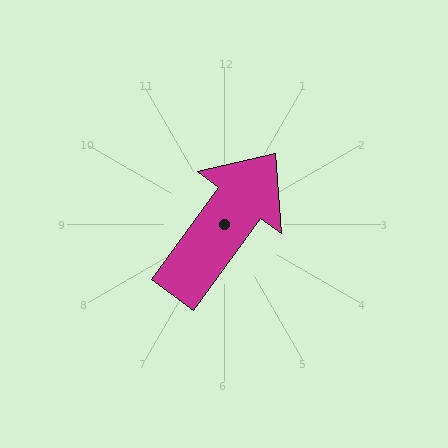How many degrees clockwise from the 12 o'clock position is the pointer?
Approximately 36 degrees.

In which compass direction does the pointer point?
Northeast.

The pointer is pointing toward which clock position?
Roughly 1 o'clock.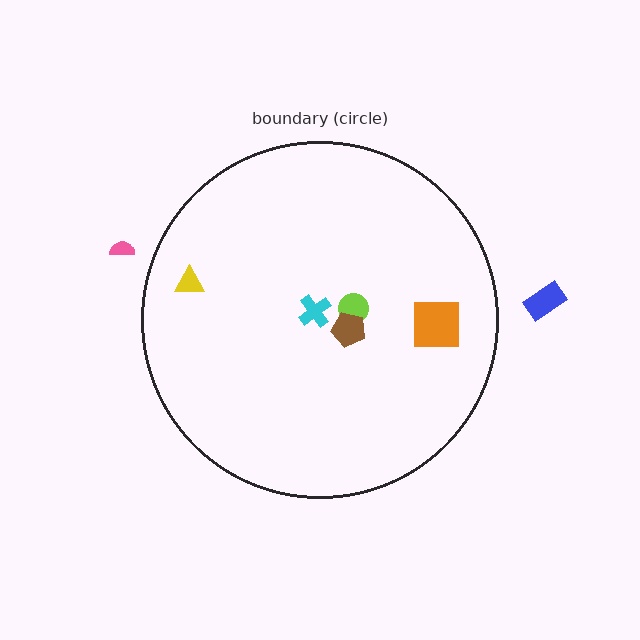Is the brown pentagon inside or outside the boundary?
Inside.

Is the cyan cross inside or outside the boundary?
Inside.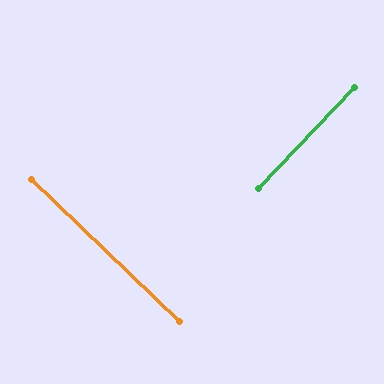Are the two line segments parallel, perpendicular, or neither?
Perpendicular — they meet at approximately 90°.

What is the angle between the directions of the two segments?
Approximately 90 degrees.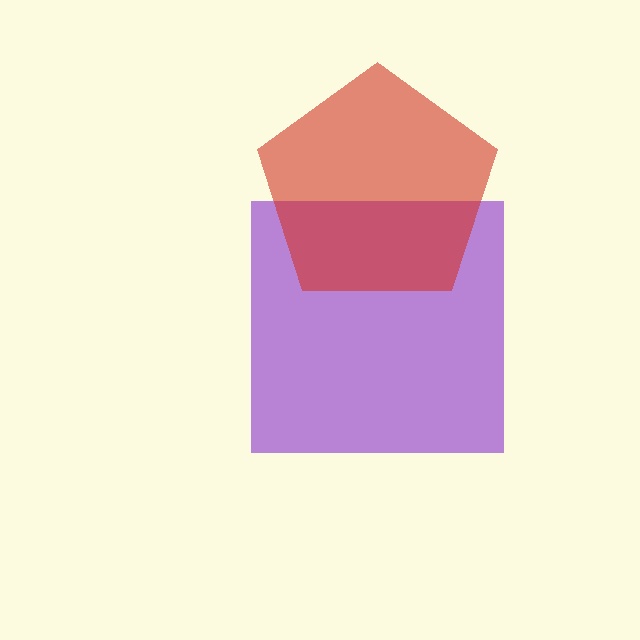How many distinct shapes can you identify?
There are 2 distinct shapes: a purple square, a red pentagon.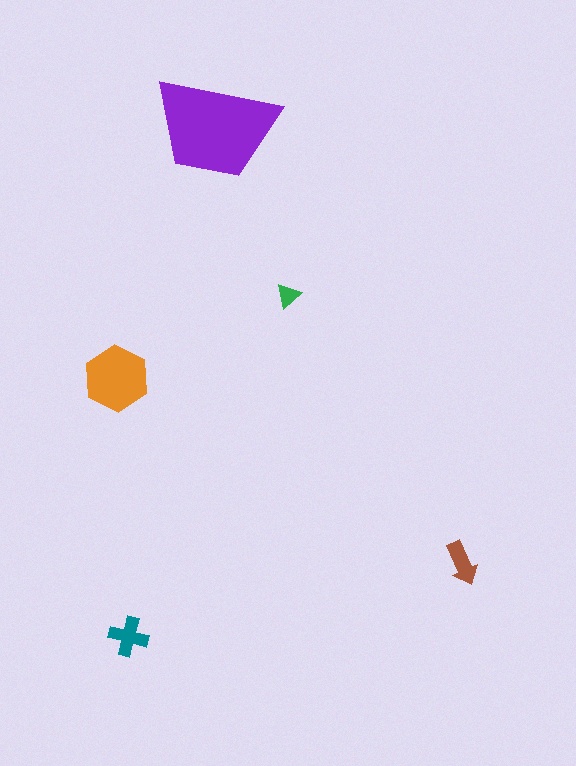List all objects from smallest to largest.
The green triangle, the brown arrow, the teal cross, the orange hexagon, the purple trapezoid.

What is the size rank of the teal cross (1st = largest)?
3rd.